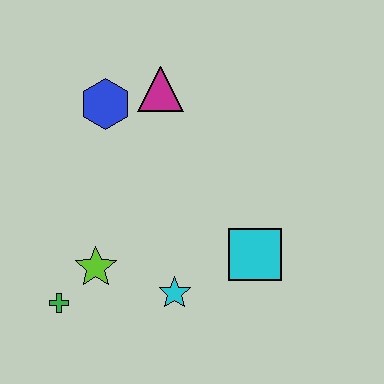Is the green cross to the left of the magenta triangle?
Yes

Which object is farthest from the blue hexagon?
The cyan square is farthest from the blue hexagon.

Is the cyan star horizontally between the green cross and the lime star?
No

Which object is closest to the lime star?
The green cross is closest to the lime star.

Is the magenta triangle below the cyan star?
No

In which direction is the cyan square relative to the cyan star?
The cyan square is to the right of the cyan star.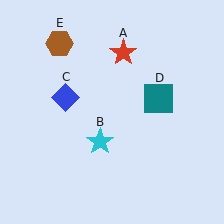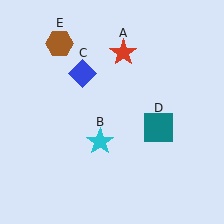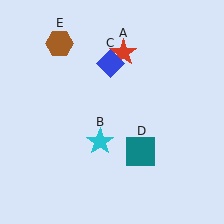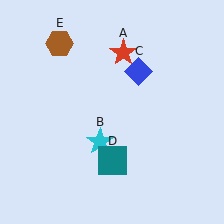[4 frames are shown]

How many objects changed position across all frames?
2 objects changed position: blue diamond (object C), teal square (object D).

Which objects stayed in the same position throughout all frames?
Red star (object A) and cyan star (object B) and brown hexagon (object E) remained stationary.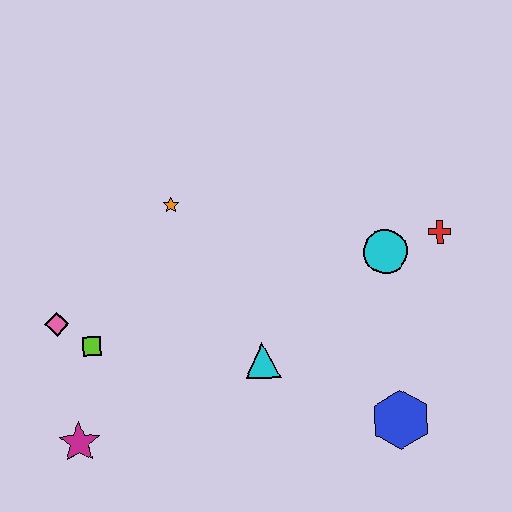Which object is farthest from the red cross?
The magenta star is farthest from the red cross.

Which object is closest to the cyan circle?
The red cross is closest to the cyan circle.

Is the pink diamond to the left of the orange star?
Yes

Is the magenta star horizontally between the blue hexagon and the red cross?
No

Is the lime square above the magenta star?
Yes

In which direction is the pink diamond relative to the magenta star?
The pink diamond is above the magenta star.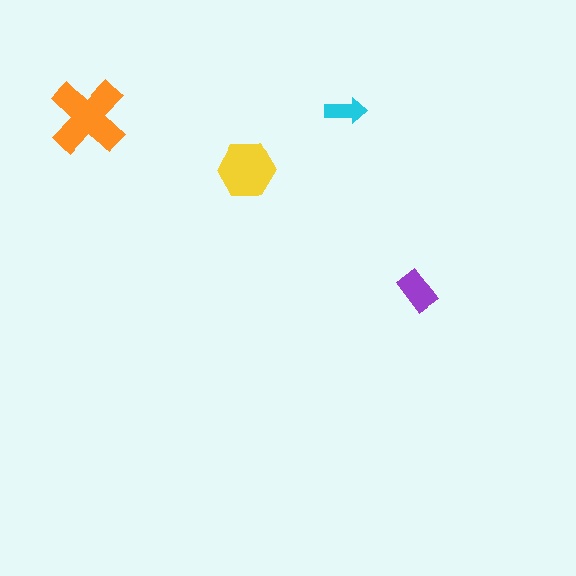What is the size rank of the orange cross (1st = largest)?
1st.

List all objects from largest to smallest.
The orange cross, the yellow hexagon, the purple rectangle, the cyan arrow.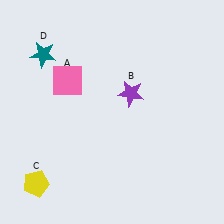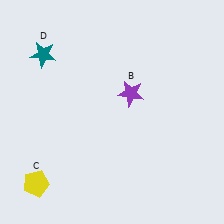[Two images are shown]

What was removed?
The pink square (A) was removed in Image 2.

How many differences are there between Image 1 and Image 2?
There is 1 difference between the two images.